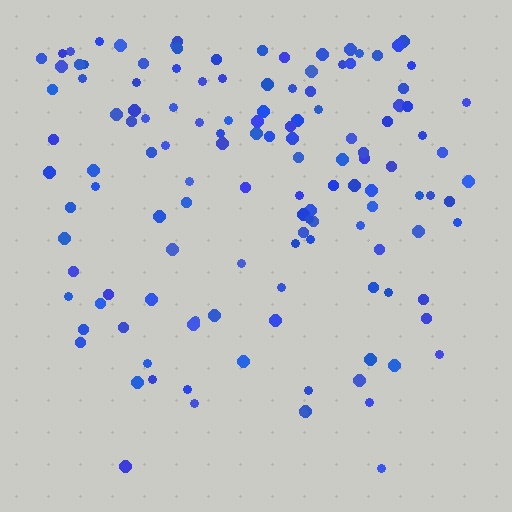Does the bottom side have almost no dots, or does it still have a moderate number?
Still a moderate number, just noticeably fewer than the top.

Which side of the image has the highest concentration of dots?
The top.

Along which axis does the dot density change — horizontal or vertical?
Vertical.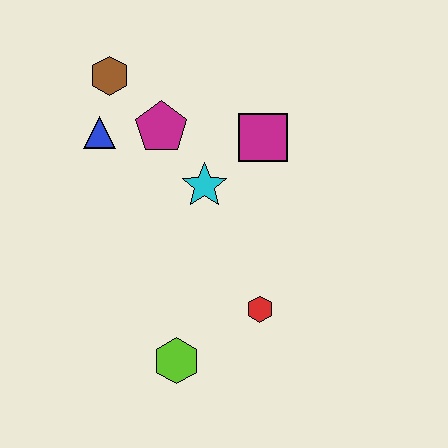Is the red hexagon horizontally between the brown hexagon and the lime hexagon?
No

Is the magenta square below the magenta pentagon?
Yes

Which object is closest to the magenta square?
The cyan star is closest to the magenta square.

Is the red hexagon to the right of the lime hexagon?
Yes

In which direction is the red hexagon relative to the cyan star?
The red hexagon is below the cyan star.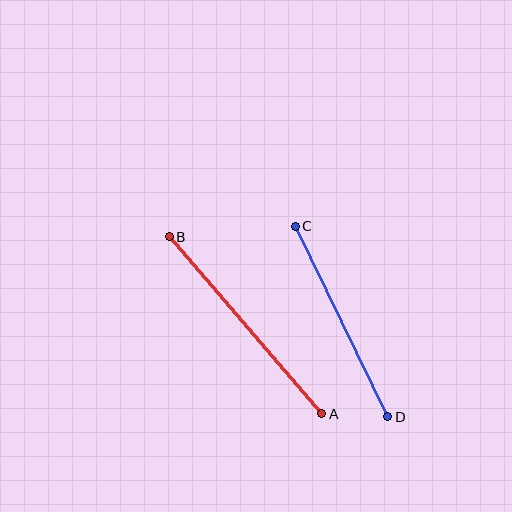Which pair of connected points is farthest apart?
Points A and B are farthest apart.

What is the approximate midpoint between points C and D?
The midpoint is at approximately (341, 321) pixels.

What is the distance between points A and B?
The distance is approximately 234 pixels.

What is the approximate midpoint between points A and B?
The midpoint is at approximately (246, 325) pixels.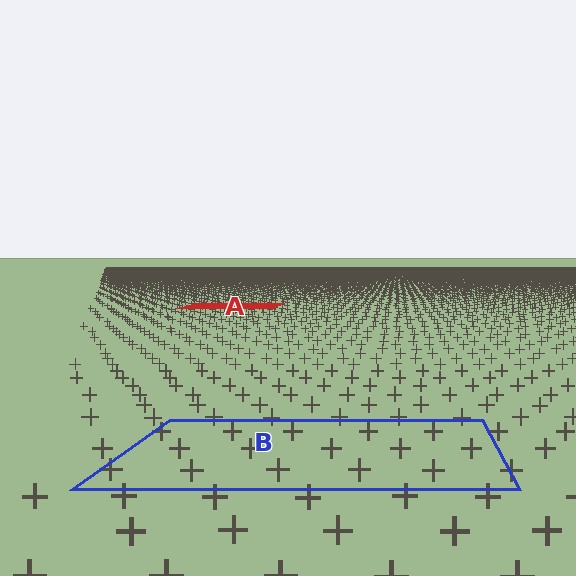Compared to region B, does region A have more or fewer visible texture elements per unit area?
Region A has more texture elements per unit area — they are packed more densely because it is farther away.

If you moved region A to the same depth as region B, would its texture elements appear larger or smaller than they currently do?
They would appear larger. At a closer depth, the same texture elements are projected at a bigger on-screen size.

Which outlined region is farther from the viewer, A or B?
Region A is farther from the viewer — the texture elements inside it appear smaller and more densely packed.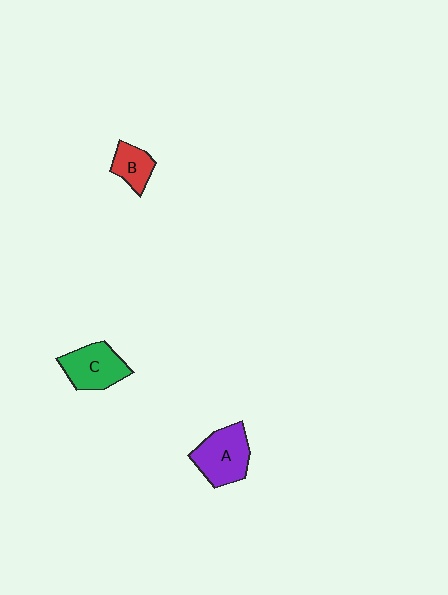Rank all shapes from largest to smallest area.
From largest to smallest: A (purple), C (green), B (red).